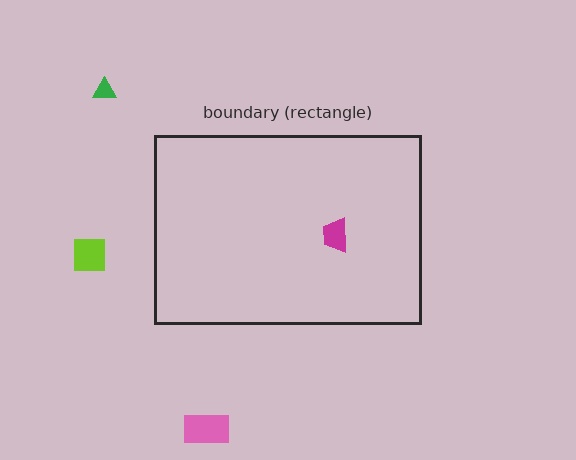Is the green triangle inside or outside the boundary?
Outside.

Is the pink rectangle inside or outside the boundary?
Outside.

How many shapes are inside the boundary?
1 inside, 3 outside.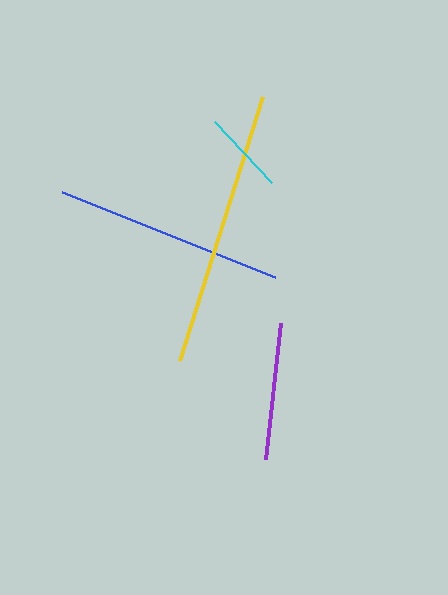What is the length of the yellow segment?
The yellow segment is approximately 276 pixels long.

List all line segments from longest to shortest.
From longest to shortest: yellow, blue, purple, cyan.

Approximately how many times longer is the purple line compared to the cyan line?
The purple line is approximately 1.6 times the length of the cyan line.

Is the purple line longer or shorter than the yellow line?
The yellow line is longer than the purple line.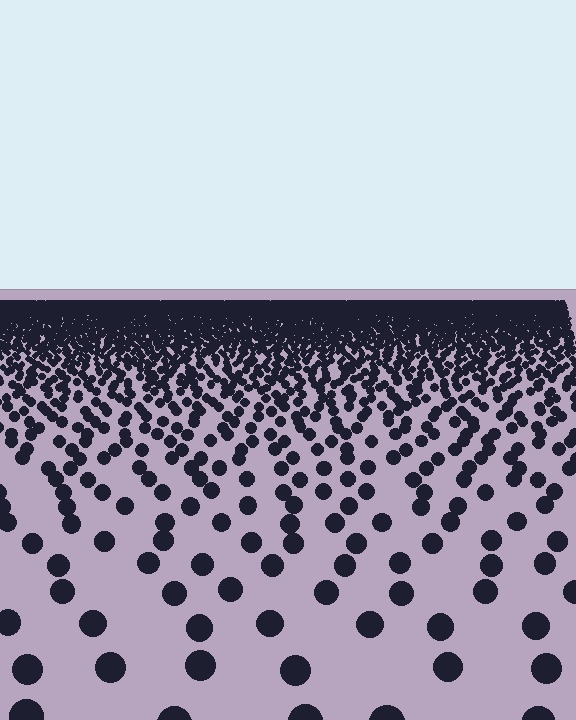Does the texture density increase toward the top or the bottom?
Density increases toward the top.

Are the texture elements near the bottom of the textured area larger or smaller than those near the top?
Larger. Near the bottom, elements are closer to the viewer and appear at a bigger on-screen size.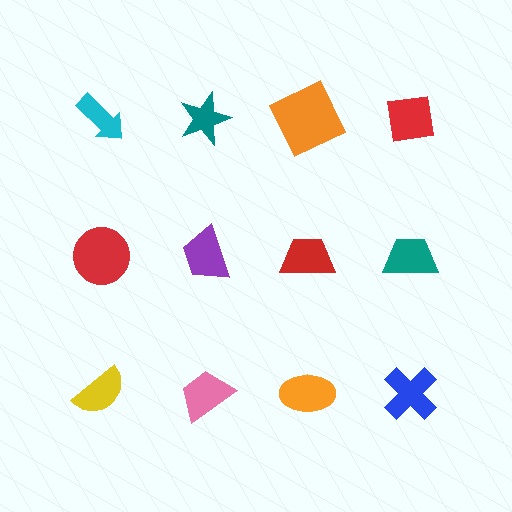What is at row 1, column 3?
An orange square.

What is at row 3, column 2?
A pink trapezoid.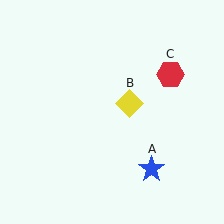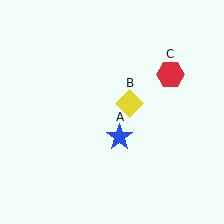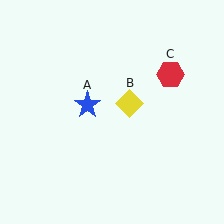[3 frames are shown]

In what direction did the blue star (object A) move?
The blue star (object A) moved up and to the left.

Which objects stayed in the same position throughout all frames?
Yellow diamond (object B) and red hexagon (object C) remained stationary.